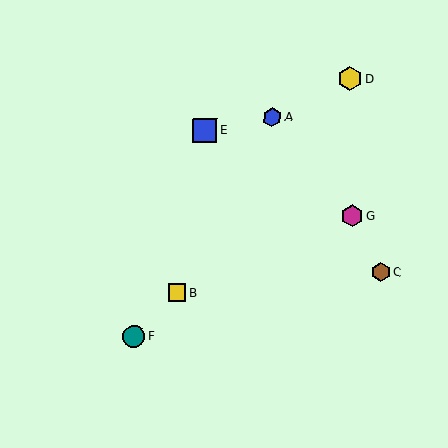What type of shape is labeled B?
Shape B is a yellow square.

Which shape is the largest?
The yellow hexagon (labeled D) is the largest.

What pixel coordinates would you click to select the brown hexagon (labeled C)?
Click at (381, 272) to select the brown hexagon C.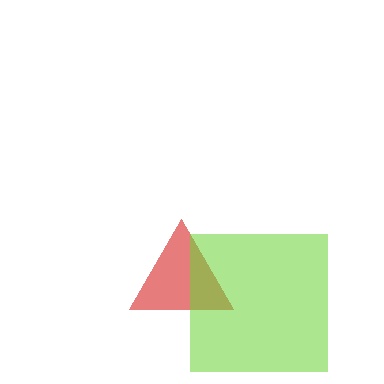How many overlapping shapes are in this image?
There are 2 overlapping shapes in the image.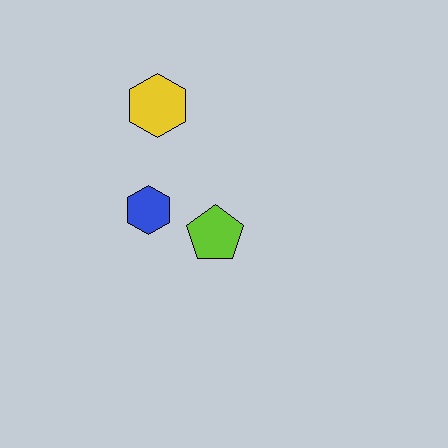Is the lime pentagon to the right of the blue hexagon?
Yes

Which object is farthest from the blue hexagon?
The yellow hexagon is farthest from the blue hexagon.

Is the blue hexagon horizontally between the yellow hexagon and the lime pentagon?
No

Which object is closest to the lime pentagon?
The blue hexagon is closest to the lime pentagon.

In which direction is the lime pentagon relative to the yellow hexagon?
The lime pentagon is below the yellow hexagon.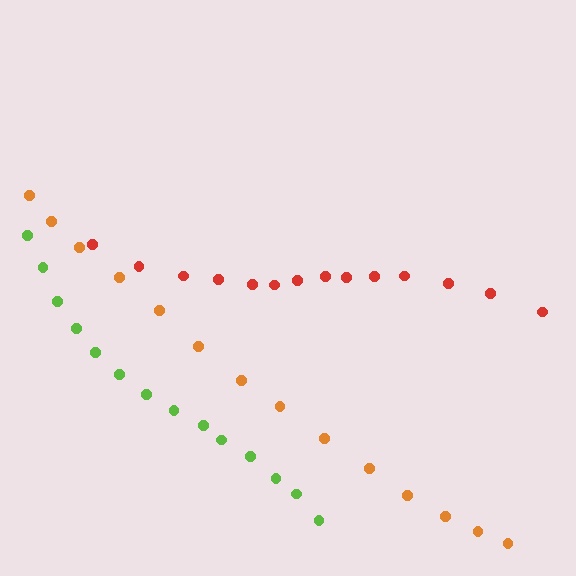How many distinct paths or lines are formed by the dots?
There are 3 distinct paths.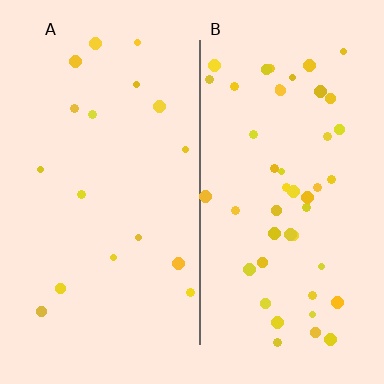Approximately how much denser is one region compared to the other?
Approximately 2.8× — region B over region A.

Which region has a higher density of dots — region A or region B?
B (the right).